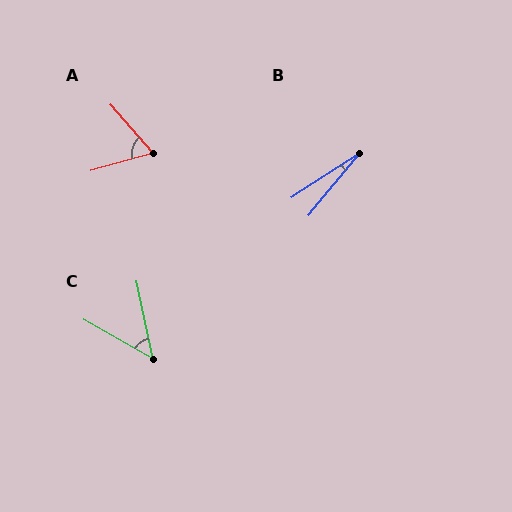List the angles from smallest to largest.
B (17°), C (48°), A (65°).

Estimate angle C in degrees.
Approximately 48 degrees.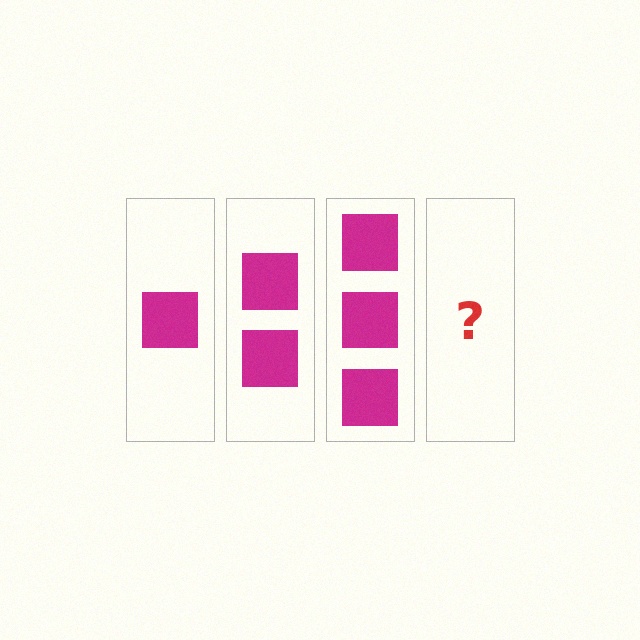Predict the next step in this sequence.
The next step is 4 squares.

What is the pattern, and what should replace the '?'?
The pattern is that each step adds one more square. The '?' should be 4 squares.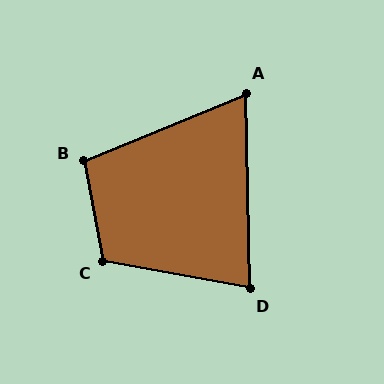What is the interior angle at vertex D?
Approximately 78 degrees (acute).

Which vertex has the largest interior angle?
C, at approximately 111 degrees.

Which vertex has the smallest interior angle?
A, at approximately 69 degrees.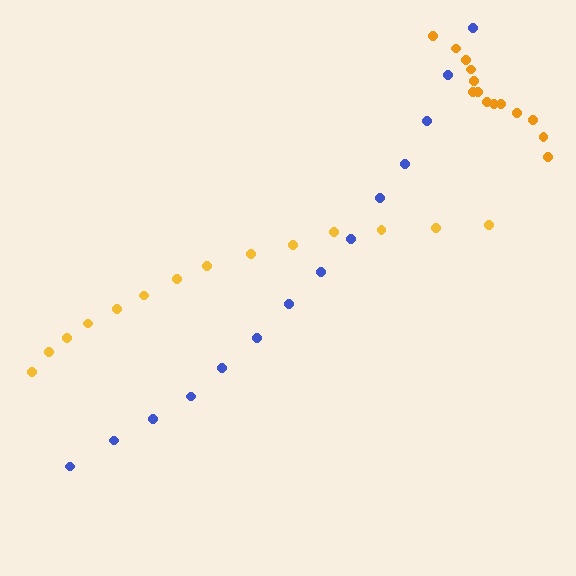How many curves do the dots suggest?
There are 3 distinct paths.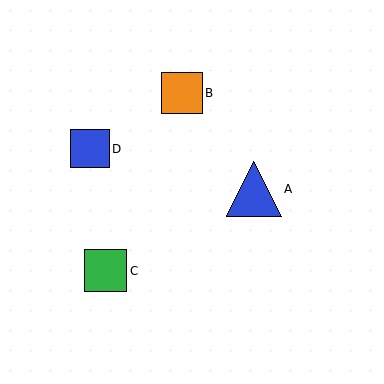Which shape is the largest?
The blue triangle (labeled A) is the largest.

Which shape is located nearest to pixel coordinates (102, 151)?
The blue square (labeled D) at (90, 149) is nearest to that location.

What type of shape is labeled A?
Shape A is a blue triangle.